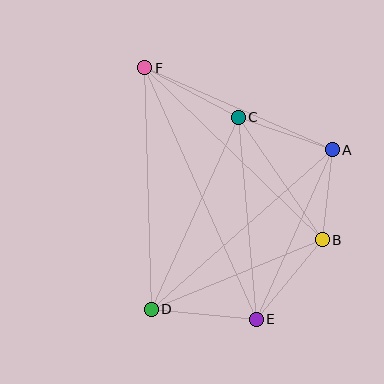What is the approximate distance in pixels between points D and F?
The distance between D and F is approximately 242 pixels.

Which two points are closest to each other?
Points A and B are closest to each other.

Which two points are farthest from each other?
Points E and F are farthest from each other.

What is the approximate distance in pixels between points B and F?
The distance between B and F is approximately 248 pixels.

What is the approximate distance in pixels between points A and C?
The distance between A and C is approximately 99 pixels.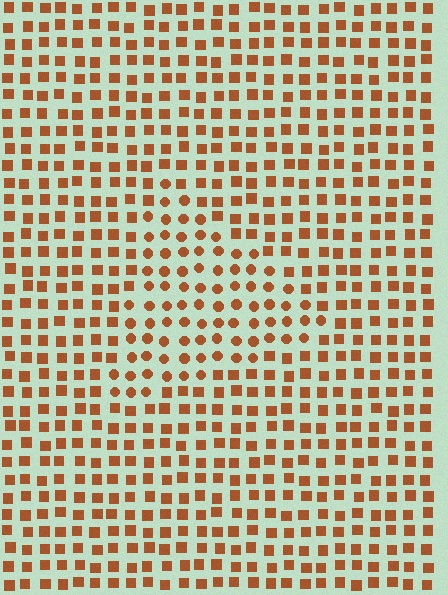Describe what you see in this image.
The image is filled with small brown elements arranged in a uniform grid. A triangle-shaped region contains circles, while the surrounding area contains squares. The boundary is defined purely by the change in element shape.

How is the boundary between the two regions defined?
The boundary is defined by a change in element shape: circles inside vs. squares outside. All elements share the same color and spacing.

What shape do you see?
I see a triangle.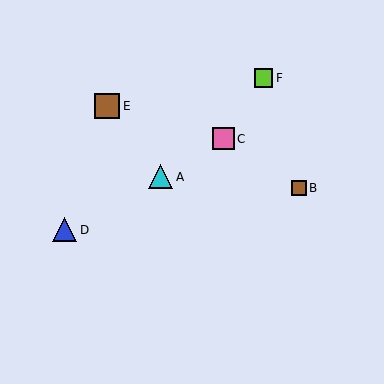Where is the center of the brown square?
The center of the brown square is at (107, 106).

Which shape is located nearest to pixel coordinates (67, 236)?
The blue triangle (labeled D) at (65, 230) is nearest to that location.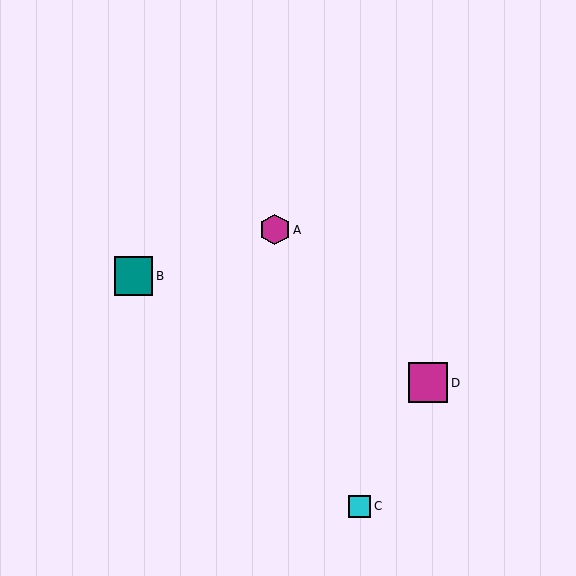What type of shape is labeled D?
Shape D is a magenta square.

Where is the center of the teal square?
The center of the teal square is at (134, 276).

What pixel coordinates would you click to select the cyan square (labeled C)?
Click at (360, 506) to select the cyan square C.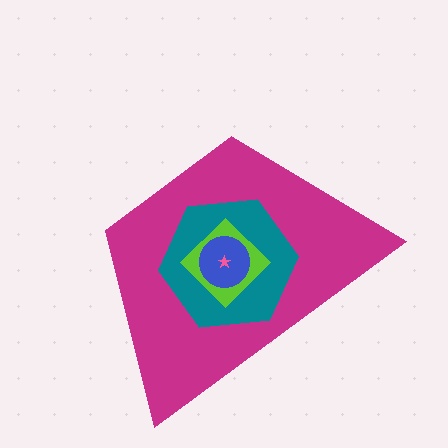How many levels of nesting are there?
5.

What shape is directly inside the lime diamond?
The blue circle.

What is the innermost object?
The pink star.